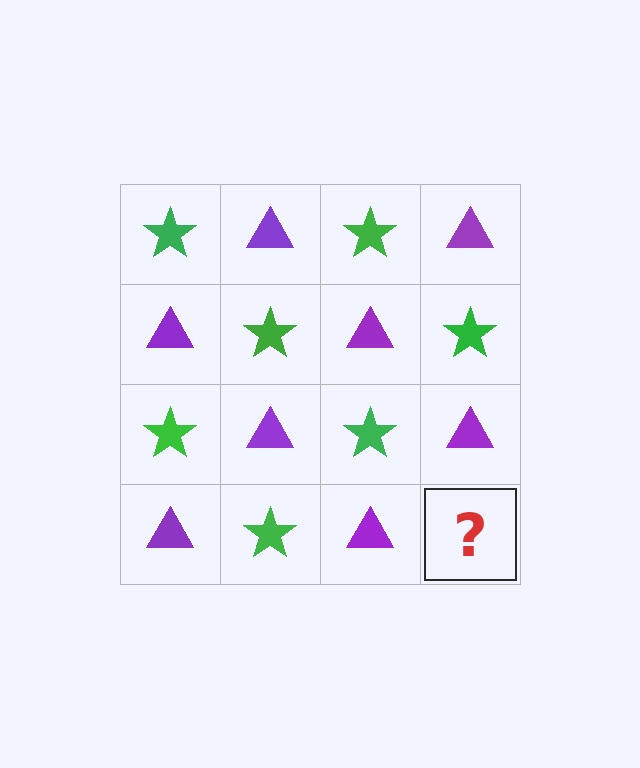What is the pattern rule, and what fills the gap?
The rule is that it alternates green star and purple triangle in a checkerboard pattern. The gap should be filled with a green star.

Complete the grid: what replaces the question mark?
The question mark should be replaced with a green star.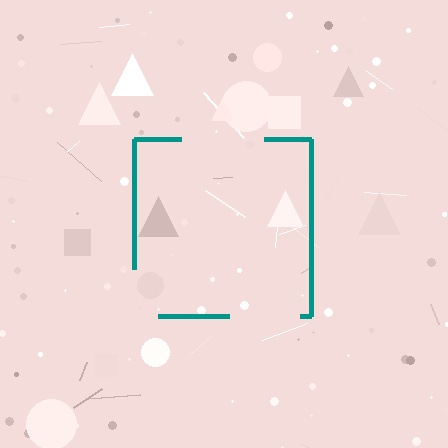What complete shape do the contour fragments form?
The contour fragments form a square.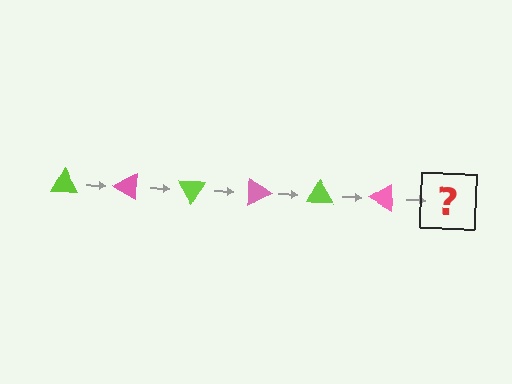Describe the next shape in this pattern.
It should be a lime triangle, rotated 180 degrees from the start.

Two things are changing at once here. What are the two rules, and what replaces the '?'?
The two rules are that it rotates 30 degrees each step and the color cycles through lime and pink. The '?' should be a lime triangle, rotated 180 degrees from the start.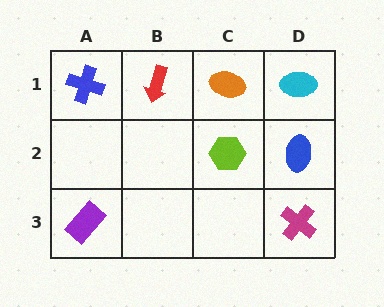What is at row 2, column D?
A blue ellipse.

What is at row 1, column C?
An orange ellipse.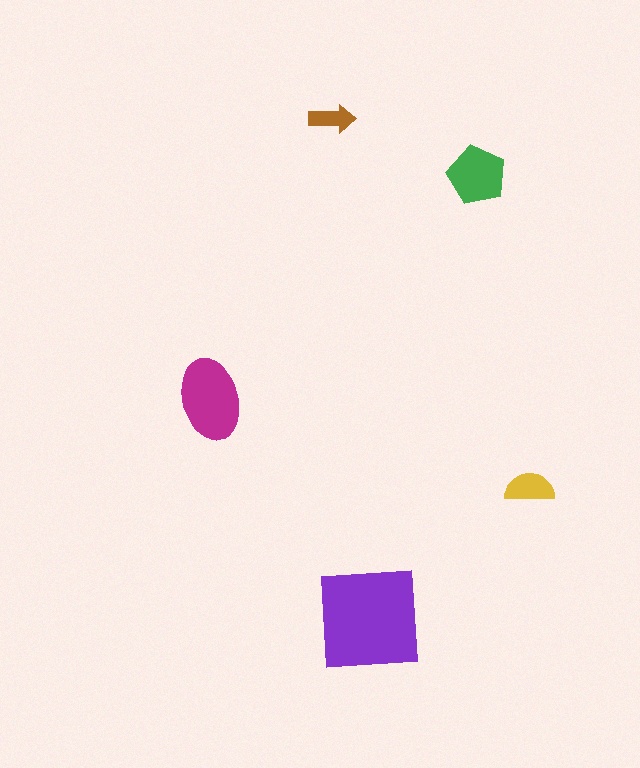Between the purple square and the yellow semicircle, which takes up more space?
The purple square.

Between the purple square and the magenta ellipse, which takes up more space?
The purple square.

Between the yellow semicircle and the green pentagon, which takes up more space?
The green pentagon.